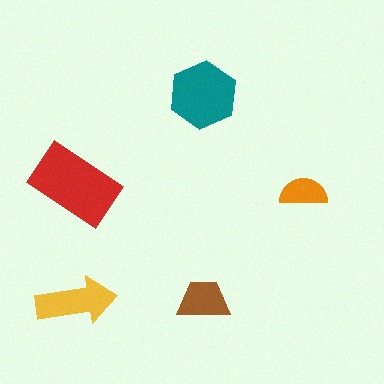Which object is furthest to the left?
The red rectangle is leftmost.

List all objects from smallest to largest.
The orange semicircle, the brown trapezoid, the yellow arrow, the teal hexagon, the red rectangle.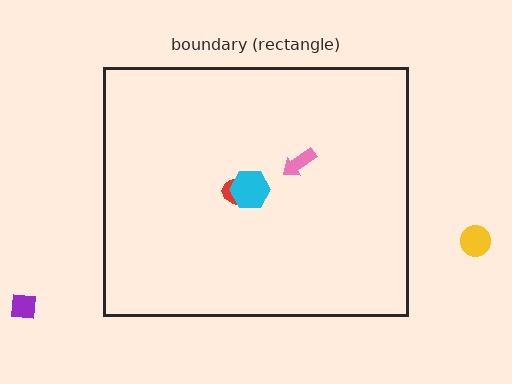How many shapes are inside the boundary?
3 inside, 2 outside.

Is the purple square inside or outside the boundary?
Outside.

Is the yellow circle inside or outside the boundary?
Outside.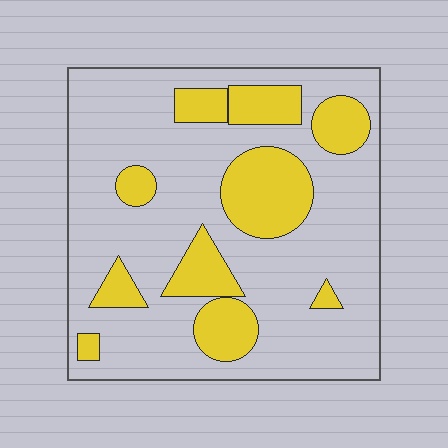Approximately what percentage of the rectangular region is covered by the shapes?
Approximately 25%.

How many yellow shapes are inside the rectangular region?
10.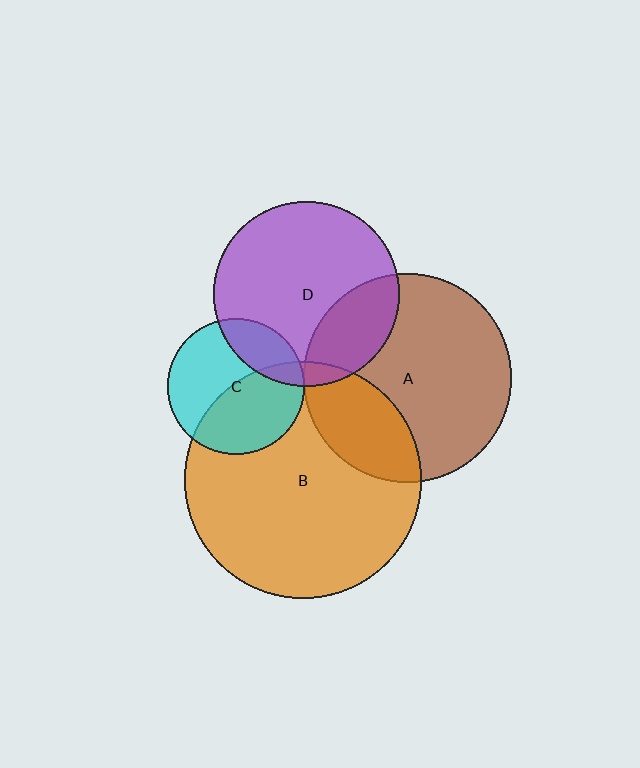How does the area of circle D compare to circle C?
Approximately 1.9 times.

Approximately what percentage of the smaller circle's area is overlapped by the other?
Approximately 5%.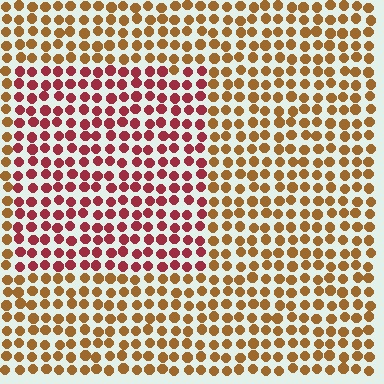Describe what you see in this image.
The image is filled with small brown elements in a uniform arrangement. A rectangle-shaped region is visible where the elements are tinted to a slightly different hue, forming a subtle color boundary.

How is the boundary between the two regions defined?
The boundary is defined purely by a slight shift in hue (about 42 degrees). Spacing, size, and orientation are identical on both sides.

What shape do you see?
I see a rectangle.